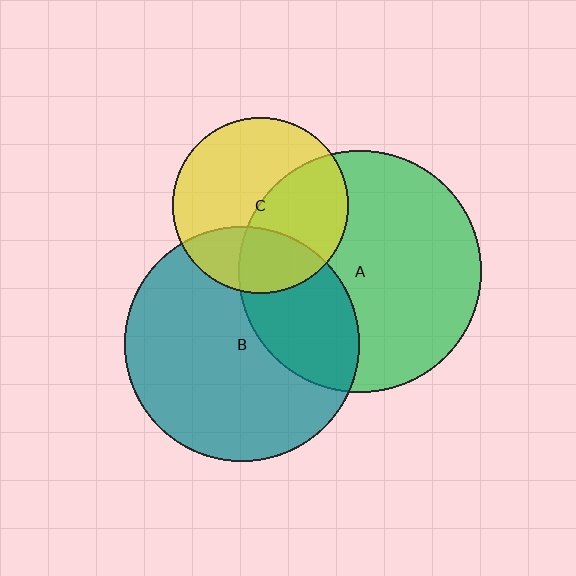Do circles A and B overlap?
Yes.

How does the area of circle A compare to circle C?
Approximately 1.9 times.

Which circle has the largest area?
Circle A (green).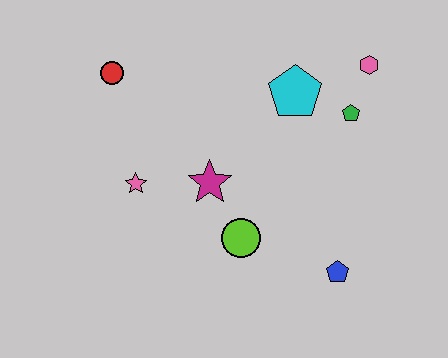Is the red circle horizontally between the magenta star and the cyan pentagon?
No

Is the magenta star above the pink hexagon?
No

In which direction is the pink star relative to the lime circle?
The pink star is to the left of the lime circle.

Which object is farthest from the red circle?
The blue pentagon is farthest from the red circle.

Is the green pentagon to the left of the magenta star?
No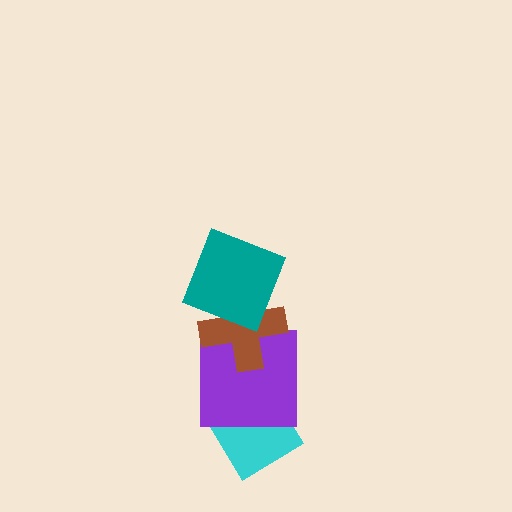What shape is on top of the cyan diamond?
The purple square is on top of the cyan diamond.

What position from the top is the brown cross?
The brown cross is 2nd from the top.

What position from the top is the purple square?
The purple square is 3rd from the top.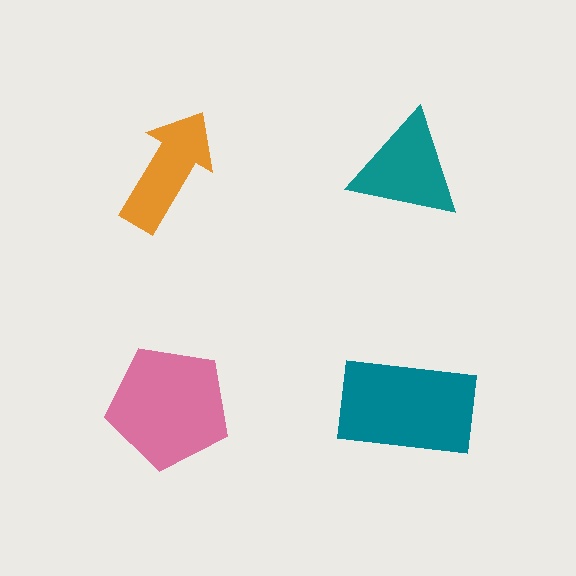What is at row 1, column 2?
A teal triangle.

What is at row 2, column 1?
A pink pentagon.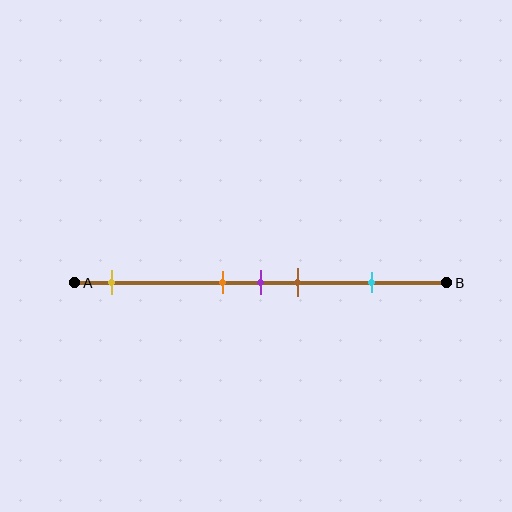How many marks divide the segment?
There are 5 marks dividing the segment.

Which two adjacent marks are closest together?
The orange and purple marks are the closest adjacent pair.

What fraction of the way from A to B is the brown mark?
The brown mark is approximately 60% (0.6) of the way from A to B.